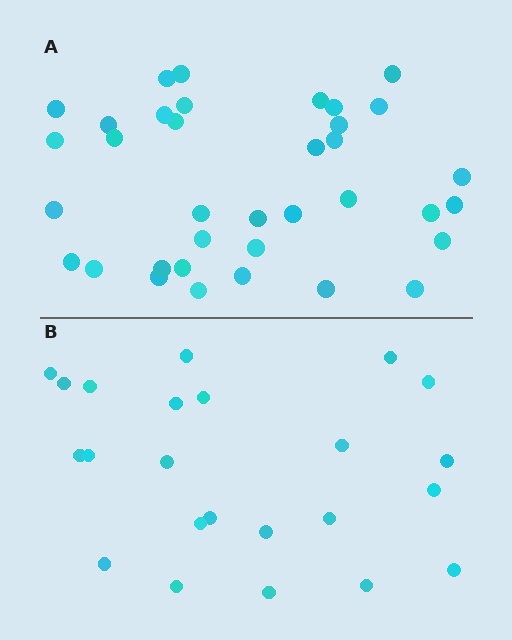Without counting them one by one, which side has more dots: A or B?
Region A (the top region) has more dots.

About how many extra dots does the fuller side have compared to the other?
Region A has approximately 15 more dots than region B.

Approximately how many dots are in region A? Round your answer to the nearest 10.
About 40 dots. (The exact count is 36, which rounds to 40.)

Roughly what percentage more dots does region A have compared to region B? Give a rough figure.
About 55% more.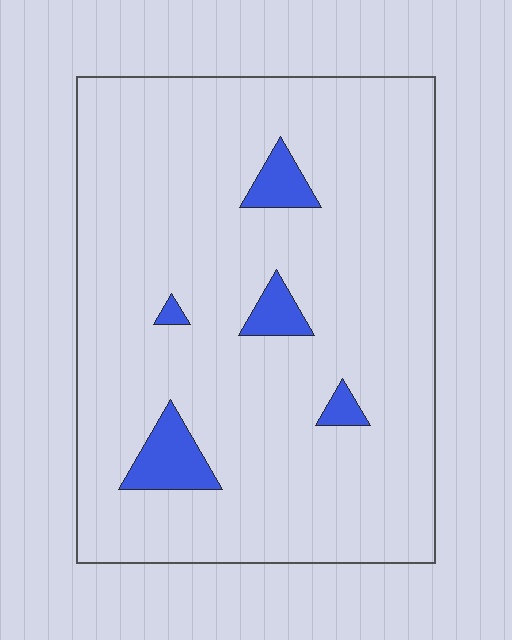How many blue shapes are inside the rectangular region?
5.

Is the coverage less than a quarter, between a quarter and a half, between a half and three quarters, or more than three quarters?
Less than a quarter.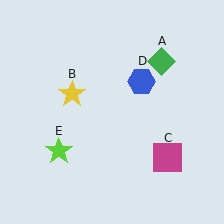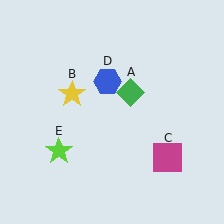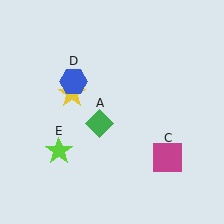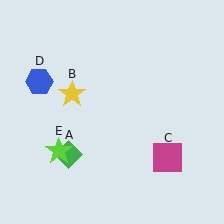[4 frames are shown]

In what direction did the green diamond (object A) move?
The green diamond (object A) moved down and to the left.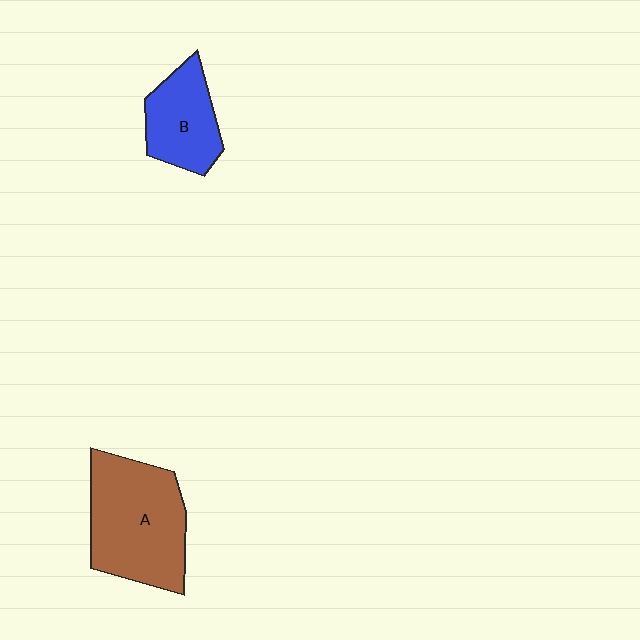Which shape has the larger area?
Shape A (brown).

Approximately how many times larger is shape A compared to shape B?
Approximately 1.7 times.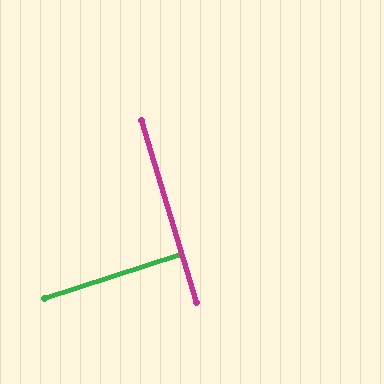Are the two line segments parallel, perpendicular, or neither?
Perpendicular — they meet at approximately 89°.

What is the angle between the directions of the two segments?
Approximately 89 degrees.